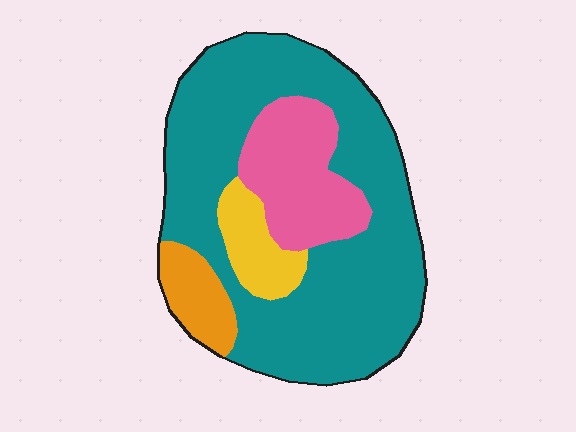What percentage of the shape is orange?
Orange takes up about one tenth (1/10) of the shape.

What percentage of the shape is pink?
Pink covers 18% of the shape.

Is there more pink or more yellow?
Pink.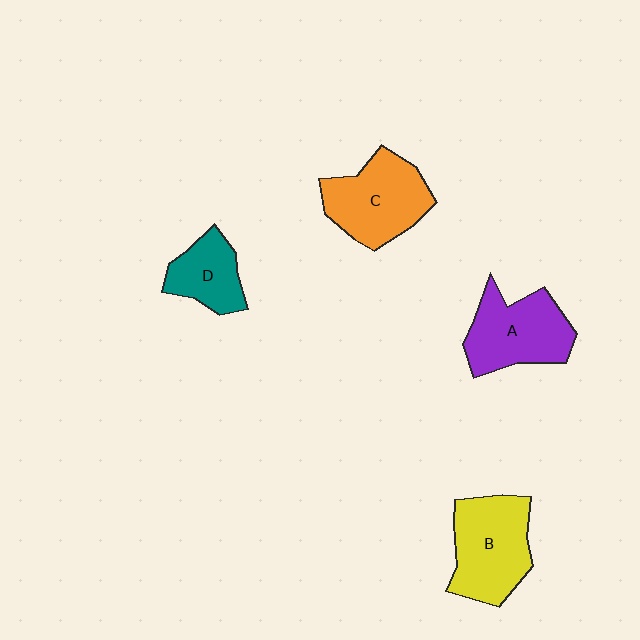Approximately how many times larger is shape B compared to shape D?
Approximately 1.7 times.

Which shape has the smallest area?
Shape D (teal).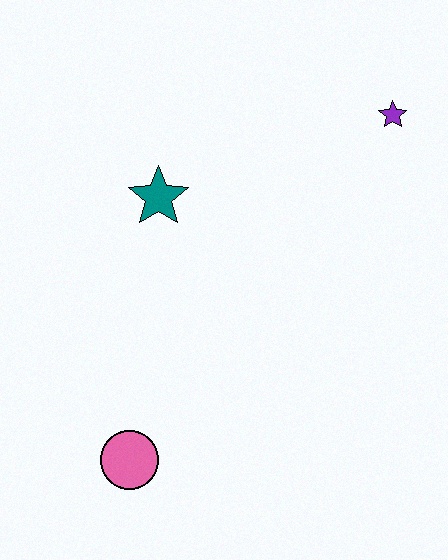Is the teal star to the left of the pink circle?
No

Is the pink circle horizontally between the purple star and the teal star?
No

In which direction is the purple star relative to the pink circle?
The purple star is above the pink circle.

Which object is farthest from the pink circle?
The purple star is farthest from the pink circle.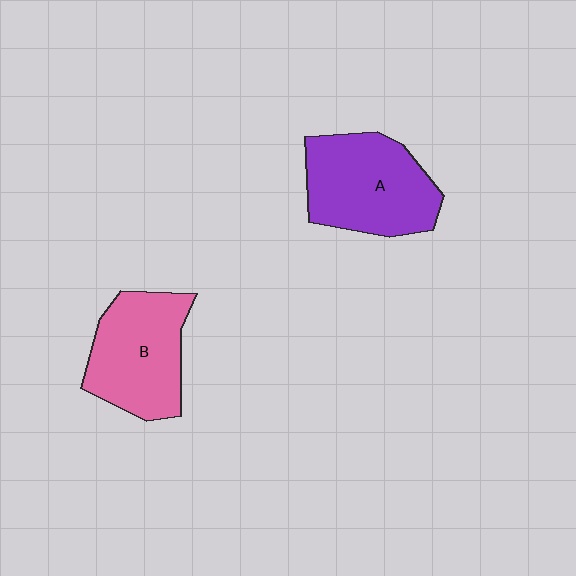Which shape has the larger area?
Shape A (purple).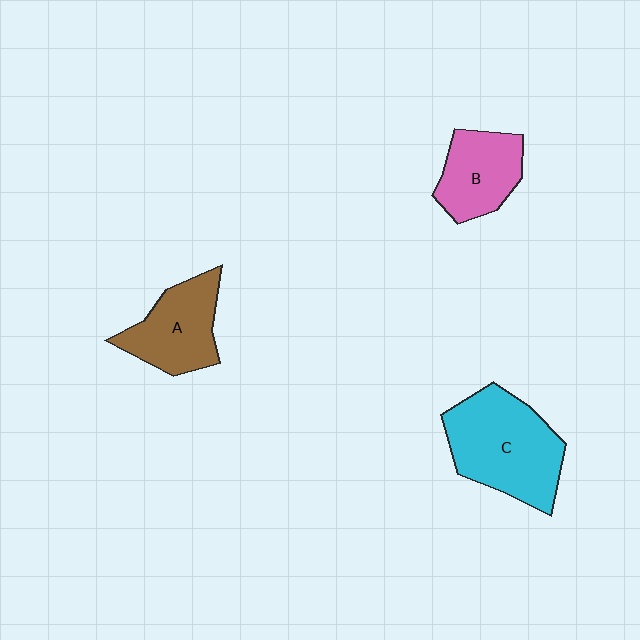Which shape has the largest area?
Shape C (cyan).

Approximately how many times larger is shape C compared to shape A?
Approximately 1.5 times.